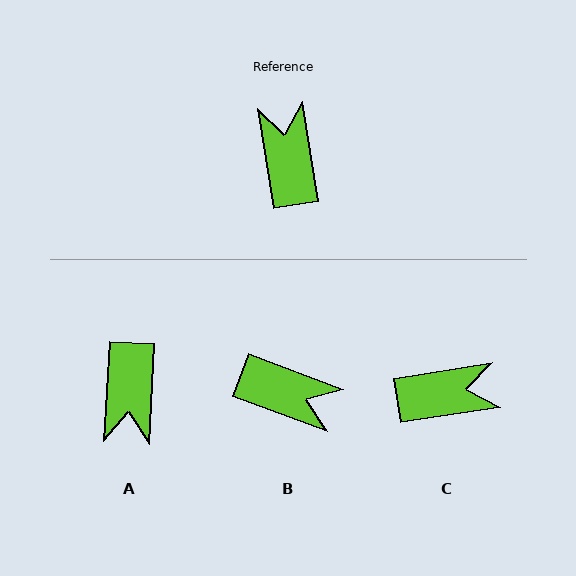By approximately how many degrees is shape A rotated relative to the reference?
Approximately 168 degrees counter-clockwise.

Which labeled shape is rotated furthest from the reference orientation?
A, about 168 degrees away.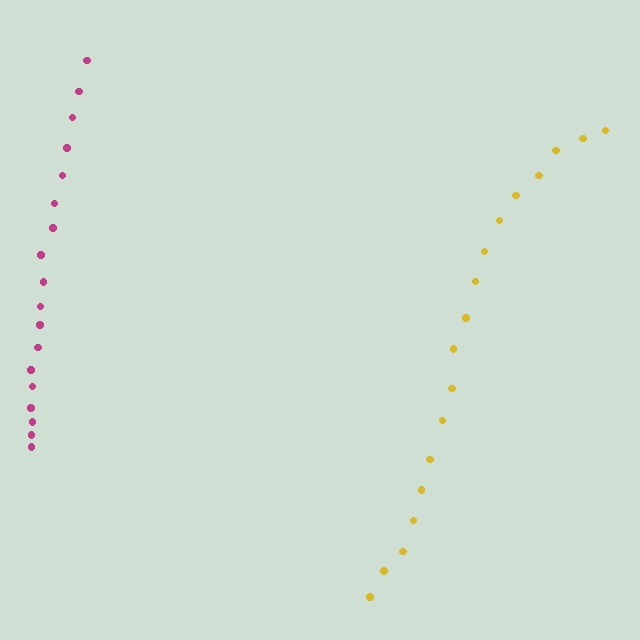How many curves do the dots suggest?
There are 2 distinct paths.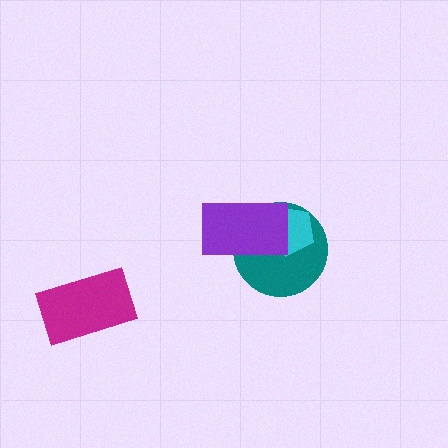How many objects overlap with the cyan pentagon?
2 objects overlap with the cyan pentagon.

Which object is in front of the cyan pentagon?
The purple rectangle is in front of the cyan pentagon.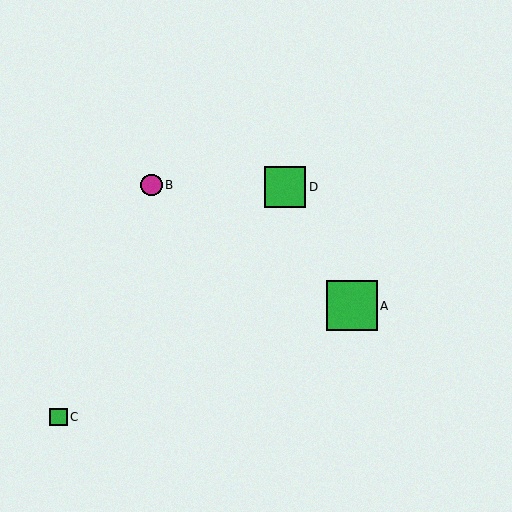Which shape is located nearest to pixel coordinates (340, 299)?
The green square (labeled A) at (352, 306) is nearest to that location.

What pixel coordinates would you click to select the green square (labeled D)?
Click at (285, 187) to select the green square D.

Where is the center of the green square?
The center of the green square is at (285, 187).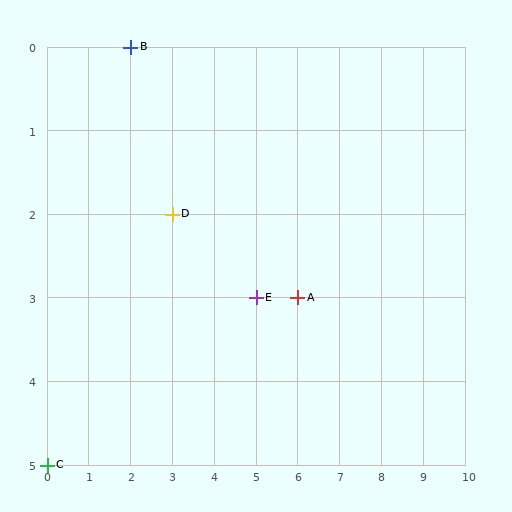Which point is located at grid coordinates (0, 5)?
Point C is at (0, 5).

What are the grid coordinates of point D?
Point D is at grid coordinates (3, 2).